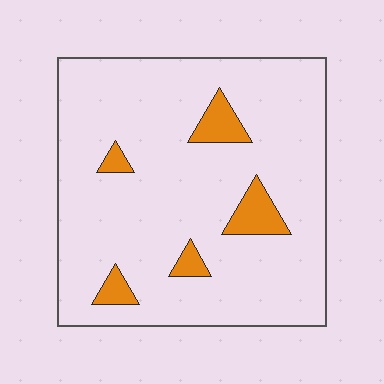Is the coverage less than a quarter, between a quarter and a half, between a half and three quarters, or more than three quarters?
Less than a quarter.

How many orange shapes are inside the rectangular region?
5.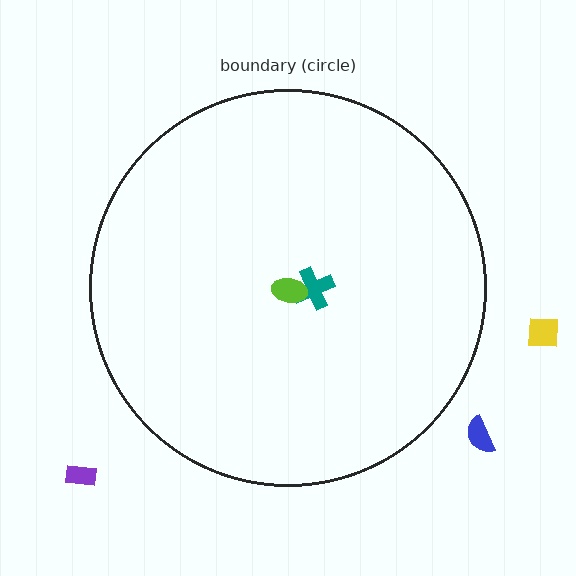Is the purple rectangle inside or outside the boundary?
Outside.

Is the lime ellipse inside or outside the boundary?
Inside.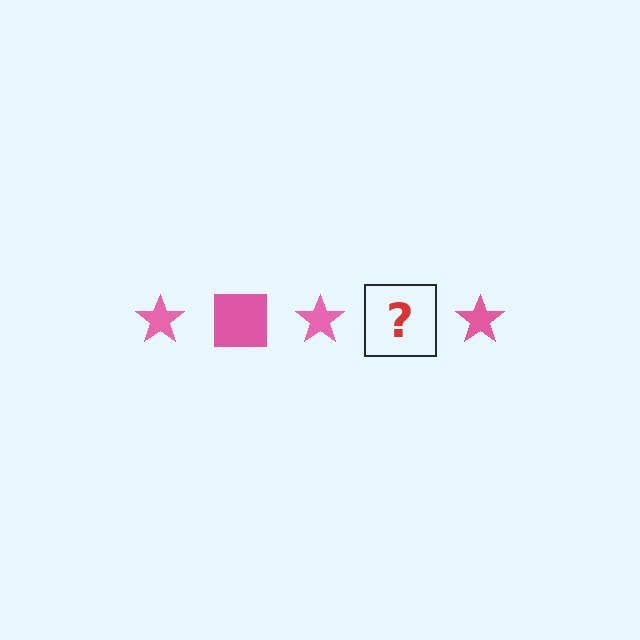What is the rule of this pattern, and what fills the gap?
The rule is that the pattern cycles through star, square shapes in pink. The gap should be filled with a pink square.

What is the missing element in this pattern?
The missing element is a pink square.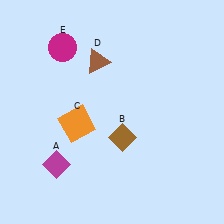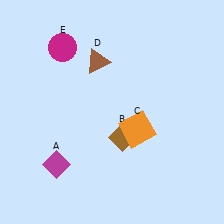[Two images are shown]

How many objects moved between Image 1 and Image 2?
1 object moved between the two images.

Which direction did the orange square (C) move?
The orange square (C) moved right.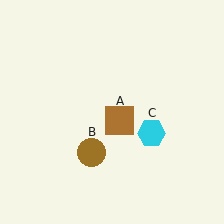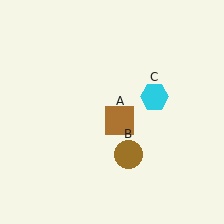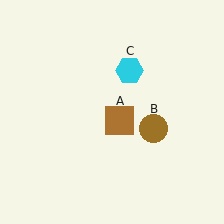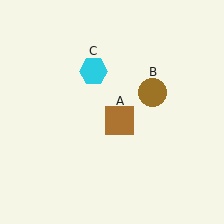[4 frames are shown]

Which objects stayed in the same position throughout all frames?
Brown square (object A) remained stationary.